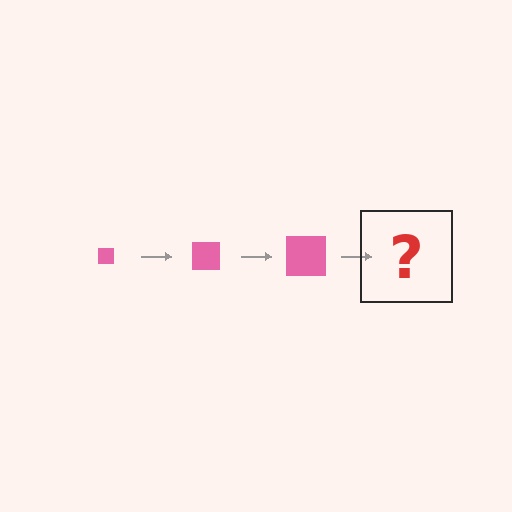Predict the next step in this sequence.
The next step is a pink square, larger than the previous one.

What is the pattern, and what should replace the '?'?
The pattern is that the square gets progressively larger each step. The '?' should be a pink square, larger than the previous one.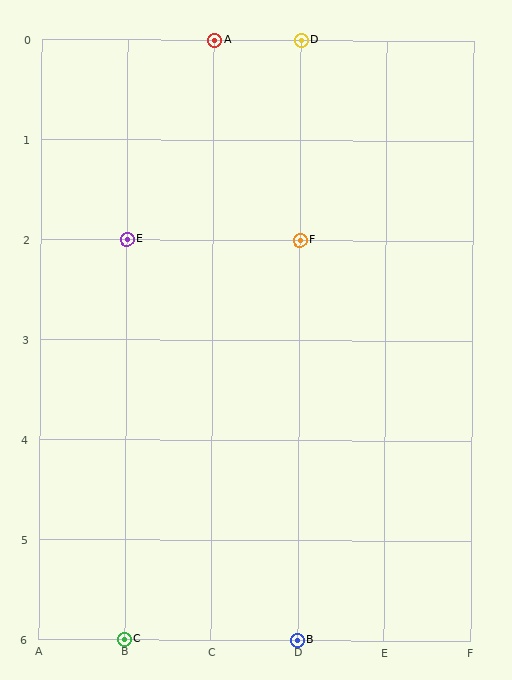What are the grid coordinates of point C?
Point C is at grid coordinates (B, 6).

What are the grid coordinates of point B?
Point B is at grid coordinates (D, 6).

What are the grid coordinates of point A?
Point A is at grid coordinates (C, 0).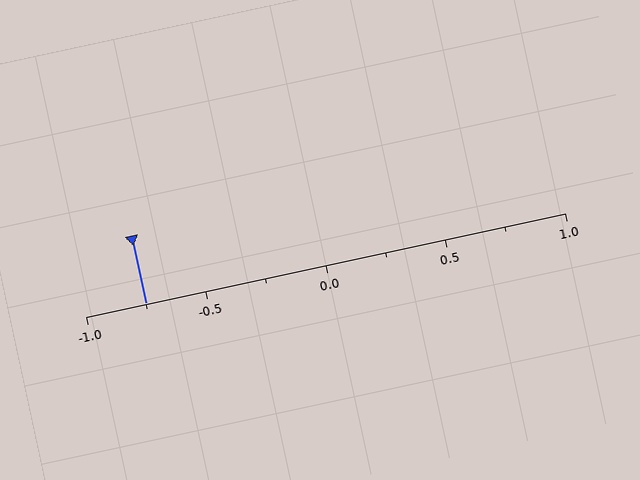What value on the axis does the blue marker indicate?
The marker indicates approximately -0.75.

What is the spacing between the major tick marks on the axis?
The major ticks are spaced 0.5 apart.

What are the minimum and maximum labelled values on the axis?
The axis runs from -1.0 to 1.0.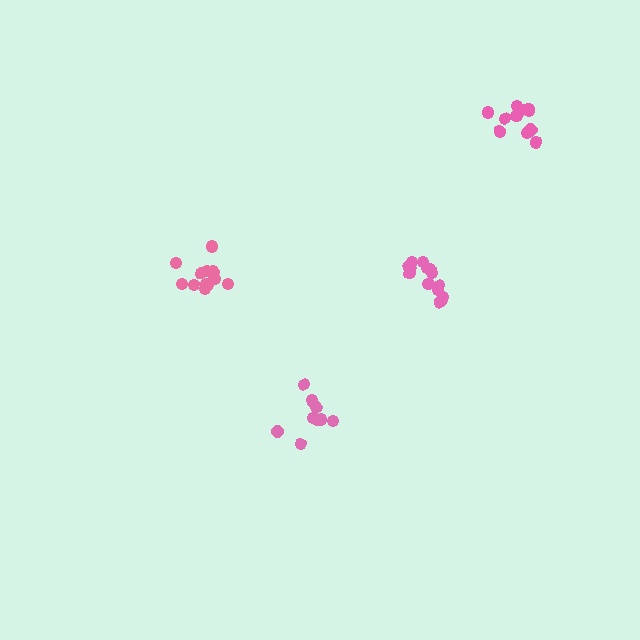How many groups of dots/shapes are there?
There are 4 groups.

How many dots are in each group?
Group 1: 10 dots, Group 2: 13 dots, Group 3: 12 dots, Group 4: 14 dots (49 total).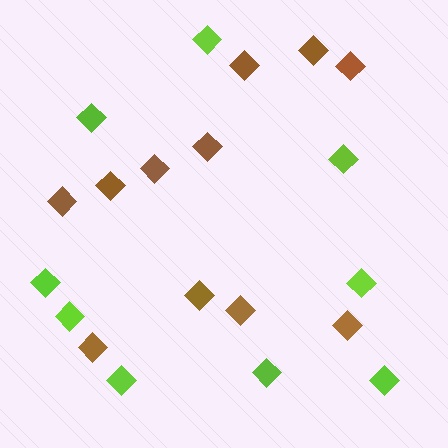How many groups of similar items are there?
There are 2 groups: one group of lime diamonds (9) and one group of brown diamonds (11).